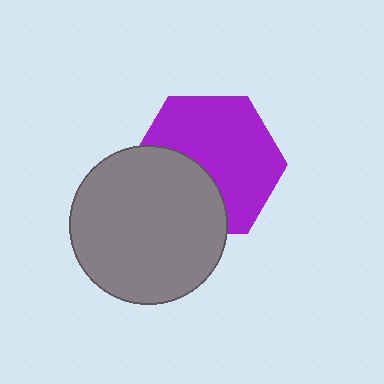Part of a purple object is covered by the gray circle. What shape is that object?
It is a hexagon.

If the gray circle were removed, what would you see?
You would see the complete purple hexagon.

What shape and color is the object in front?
The object in front is a gray circle.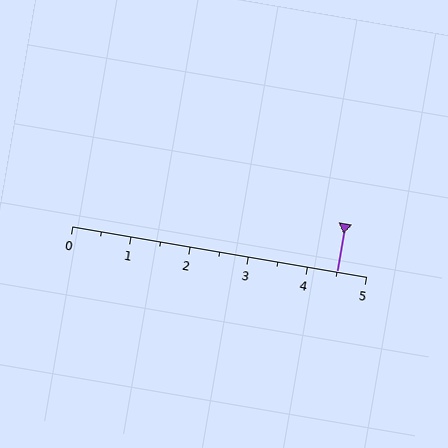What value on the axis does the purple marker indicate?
The marker indicates approximately 4.5.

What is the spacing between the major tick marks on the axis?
The major ticks are spaced 1 apart.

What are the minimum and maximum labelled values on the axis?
The axis runs from 0 to 5.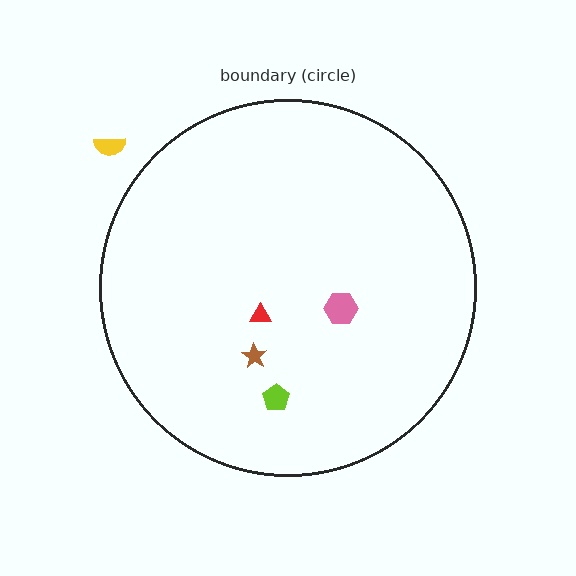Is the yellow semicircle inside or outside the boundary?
Outside.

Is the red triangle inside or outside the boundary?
Inside.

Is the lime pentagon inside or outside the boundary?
Inside.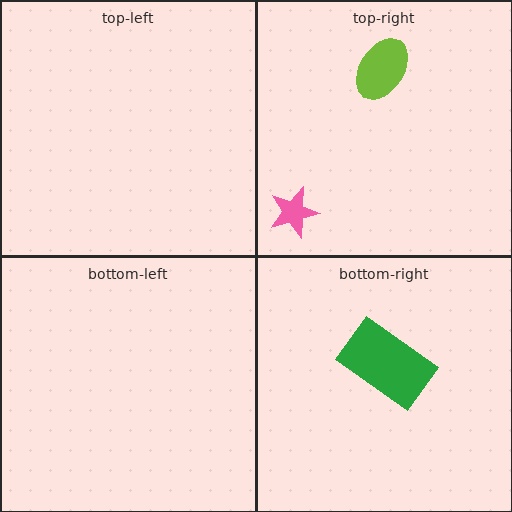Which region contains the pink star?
The top-right region.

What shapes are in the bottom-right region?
The green rectangle.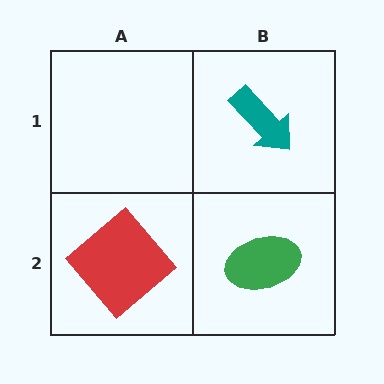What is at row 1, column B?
A teal arrow.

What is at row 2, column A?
A red diamond.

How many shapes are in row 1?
1 shape.